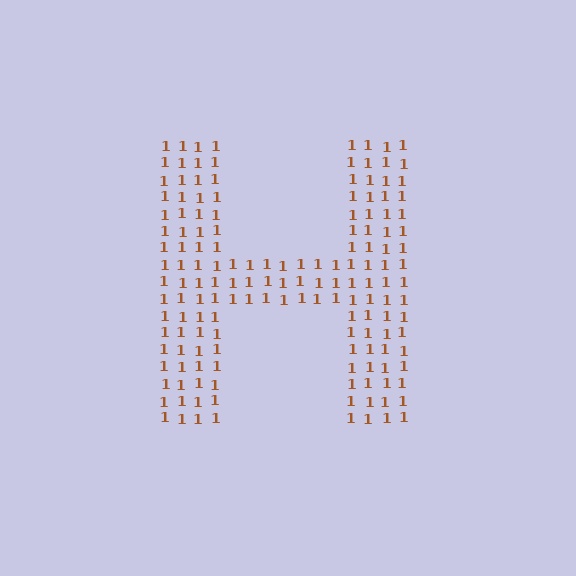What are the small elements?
The small elements are digit 1's.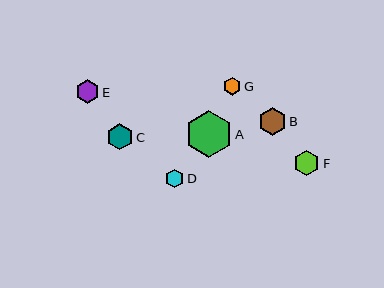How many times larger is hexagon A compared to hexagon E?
Hexagon A is approximately 2.0 times the size of hexagon E.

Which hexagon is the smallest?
Hexagon G is the smallest with a size of approximately 18 pixels.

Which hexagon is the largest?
Hexagon A is the largest with a size of approximately 46 pixels.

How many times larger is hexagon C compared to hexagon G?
Hexagon C is approximately 1.5 times the size of hexagon G.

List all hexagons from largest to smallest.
From largest to smallest: A, B, C, F, E, D, G.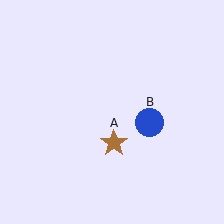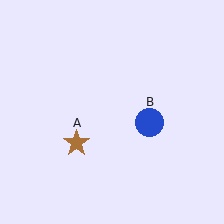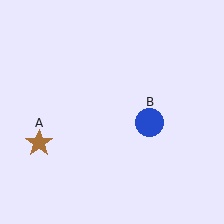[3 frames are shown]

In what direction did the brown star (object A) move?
The brown star (object A) moved left.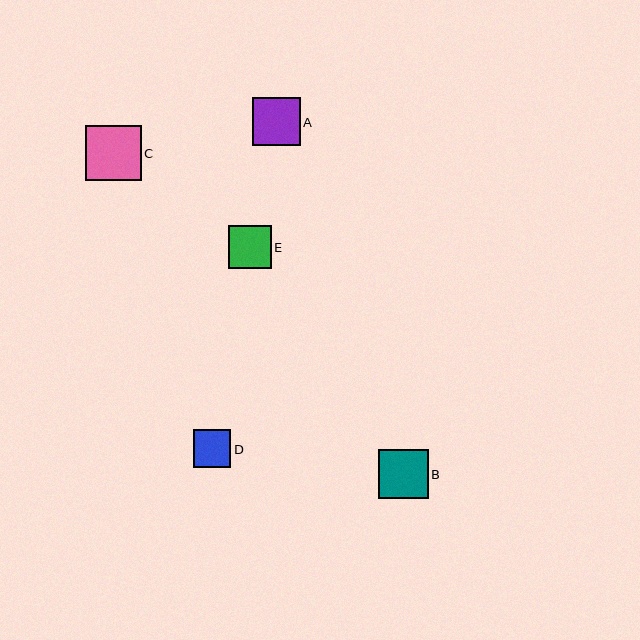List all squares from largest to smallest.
From largest to smallest: C, B, A, E, D.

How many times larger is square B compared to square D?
Square B is approximately 1.3 times the size of square D.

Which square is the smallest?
Square D is the smallest with a size of approximately 37 pixels.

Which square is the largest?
Square C is the largest with a size of approximately 56 pixels.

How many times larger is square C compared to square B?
Square C is approximately 1.1 times the size of square B.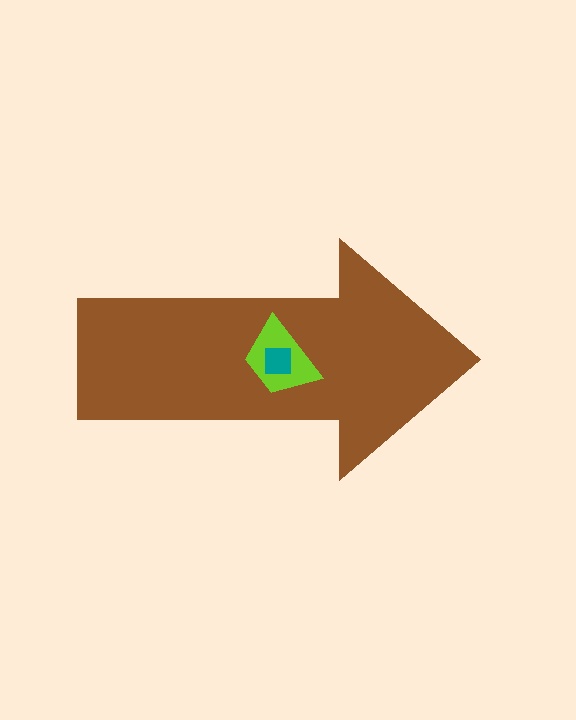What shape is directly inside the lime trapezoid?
The teal square.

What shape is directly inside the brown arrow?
The lime trapezoid.